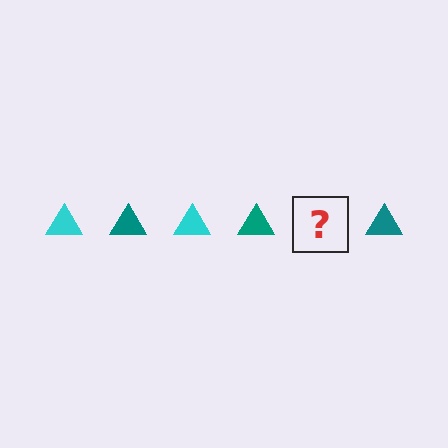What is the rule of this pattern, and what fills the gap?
The rule is that the pattern cycles through cyan, teal triangles. The gap should be filled with a cyan triangle.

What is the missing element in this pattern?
The missing element is a cyan triangle.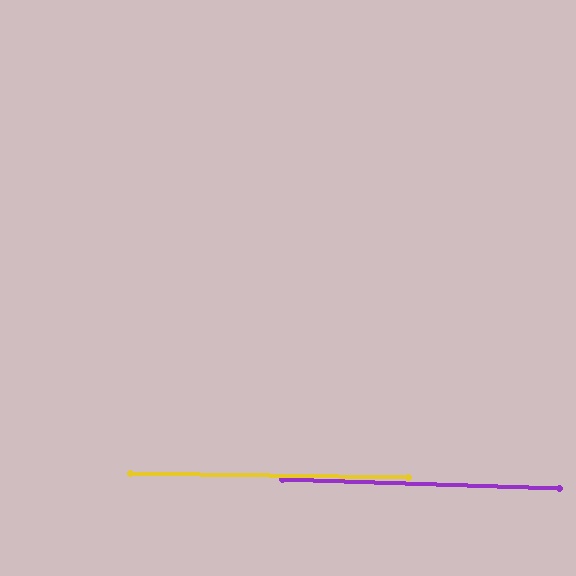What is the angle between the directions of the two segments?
Approximately 1 degree.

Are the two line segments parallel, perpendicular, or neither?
Parallel — their directions differ by only 1.2°.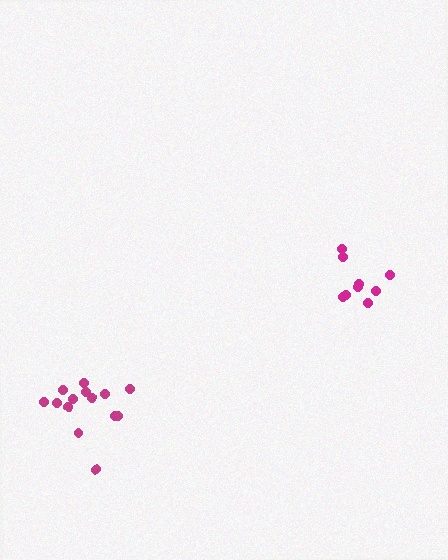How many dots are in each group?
Group 1: 14 dots, Group 2: 9 dots (23 total).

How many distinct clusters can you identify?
There are 2 distinct clusters.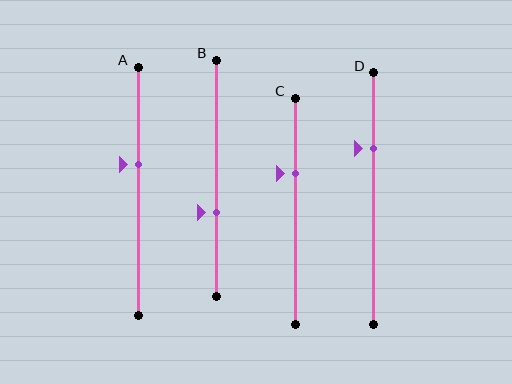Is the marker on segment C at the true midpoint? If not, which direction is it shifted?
No, the marker on segment C is shifted upward by about 17% of the segment length.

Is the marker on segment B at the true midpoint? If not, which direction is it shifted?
No, the marker on segment B is shifted downward by about 14% of the segment length.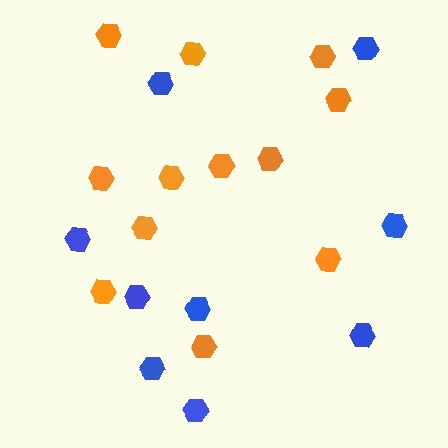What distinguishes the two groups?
There are 2 groups: one group of orange hexagons (12) and one group of blue hexagons (9).